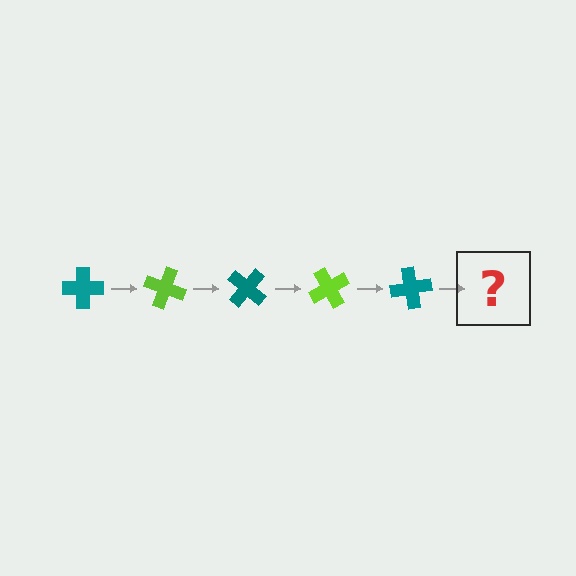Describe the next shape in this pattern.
It should be a lime cross, rotated 100 degrees from the start.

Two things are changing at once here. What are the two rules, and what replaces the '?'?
The two rules are that it rotates 20 degrees each step and the color cycles through teal and lime. The '?' should be a lime cross, rotated 100 degrees from the start.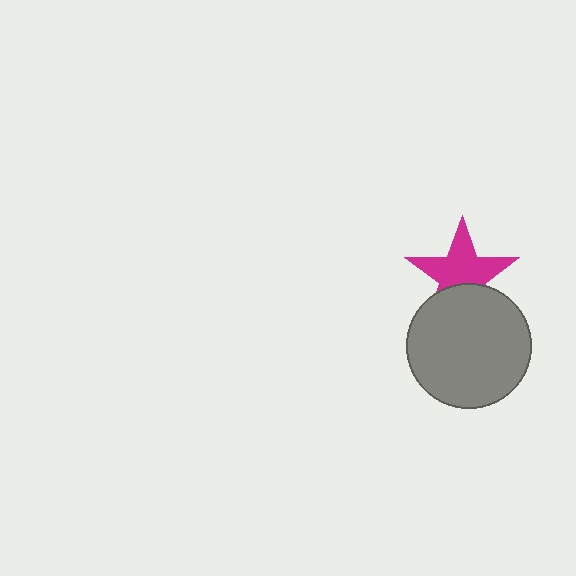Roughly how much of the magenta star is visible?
Most of it is visible (roughly 65%).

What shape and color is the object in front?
The object in front is a gray circle.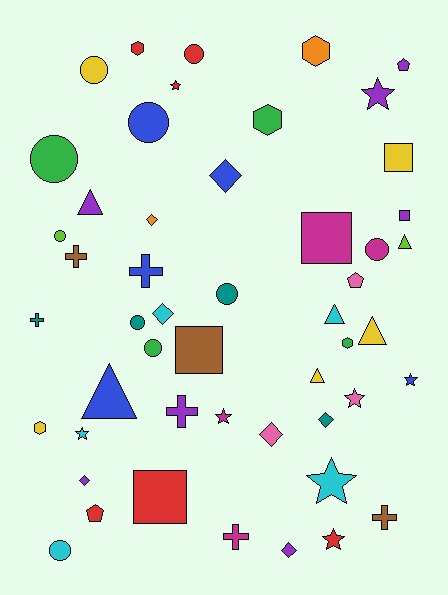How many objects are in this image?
There are 50 objects.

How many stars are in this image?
There are 8 stars.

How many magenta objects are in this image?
There are 4 magenta objects.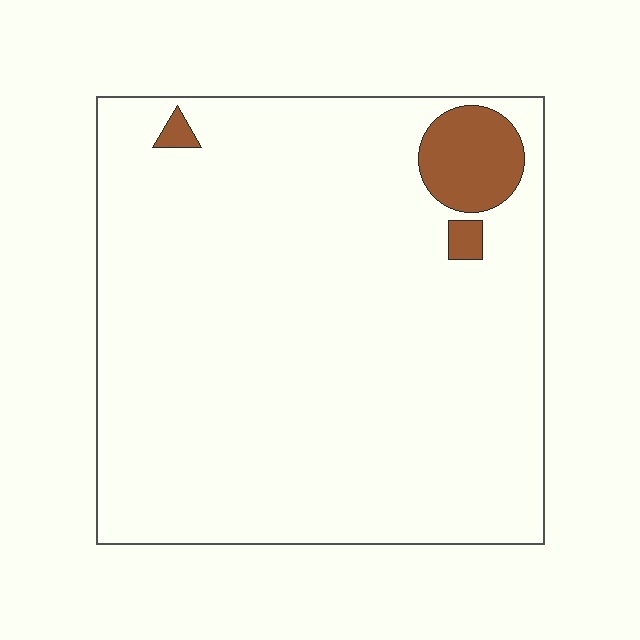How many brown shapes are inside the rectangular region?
3.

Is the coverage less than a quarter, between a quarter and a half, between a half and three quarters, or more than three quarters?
Less than a quarter.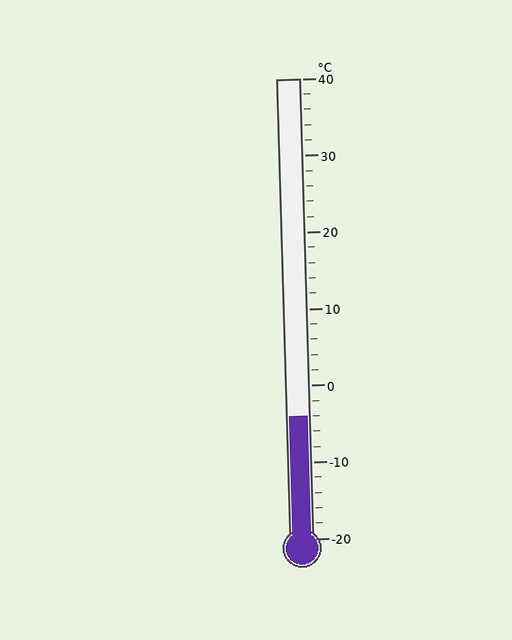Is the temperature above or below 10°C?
The temperature is below 10°C.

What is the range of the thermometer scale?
The thermometer scale ranges from -20°C to 40°C.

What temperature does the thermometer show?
The thermometer shows approximately -4°C.